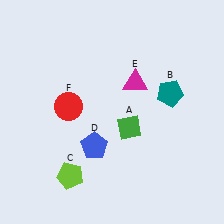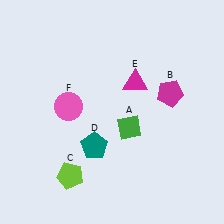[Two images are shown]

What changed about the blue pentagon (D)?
In Image 1, D is blue. In Image 2, it changed to teal.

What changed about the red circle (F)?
In Image 1, F is red. In Image 2, it changed to pink.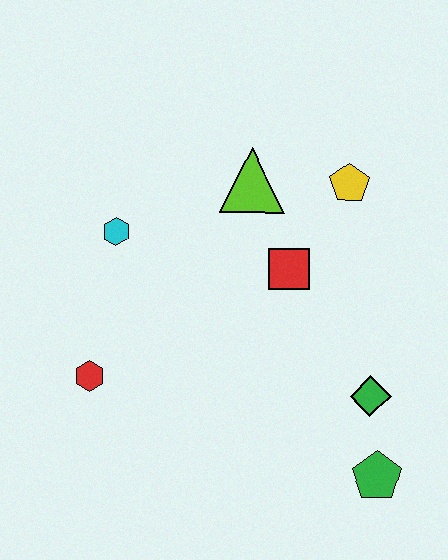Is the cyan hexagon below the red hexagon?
No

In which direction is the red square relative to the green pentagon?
The red square is above the green pentagon.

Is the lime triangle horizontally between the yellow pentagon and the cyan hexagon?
Yes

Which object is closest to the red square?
The lime triangle is closest to the red square.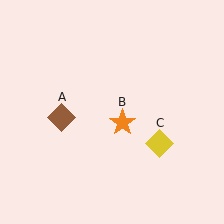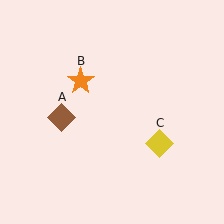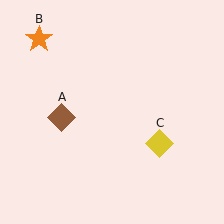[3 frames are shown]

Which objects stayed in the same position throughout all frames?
Brown diamond (object A) and yellow diamond (object C) remained stationary.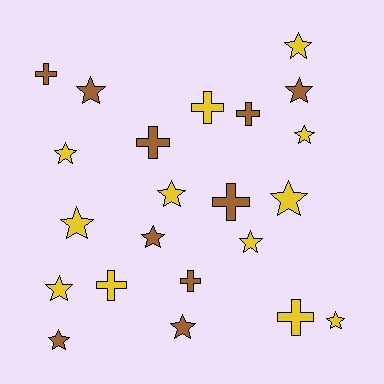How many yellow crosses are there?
There are 3 yellow crosses.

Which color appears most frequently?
Yellow, with 12 objects.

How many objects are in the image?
There are 22 objects.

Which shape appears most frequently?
Star, with 14 objects.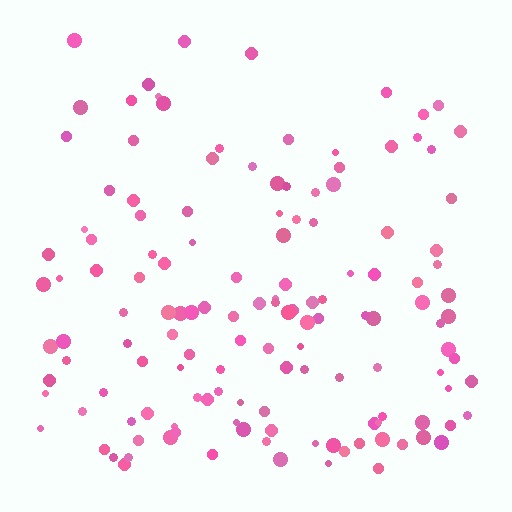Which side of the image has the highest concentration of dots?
The bottom.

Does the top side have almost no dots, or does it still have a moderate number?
Still a moderate number, just noticeably fewer than the bottom.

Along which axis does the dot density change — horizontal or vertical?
Vertical.